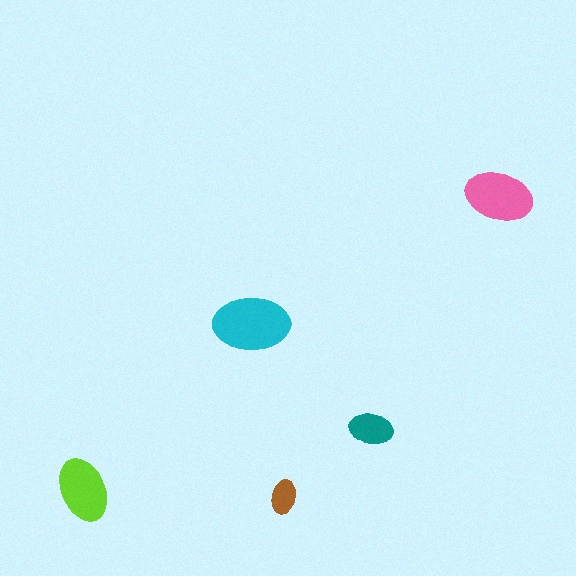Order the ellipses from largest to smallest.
the cyan one, the pink one, the lime one, the teal one, the brown one.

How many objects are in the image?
There are 5 objects in the image.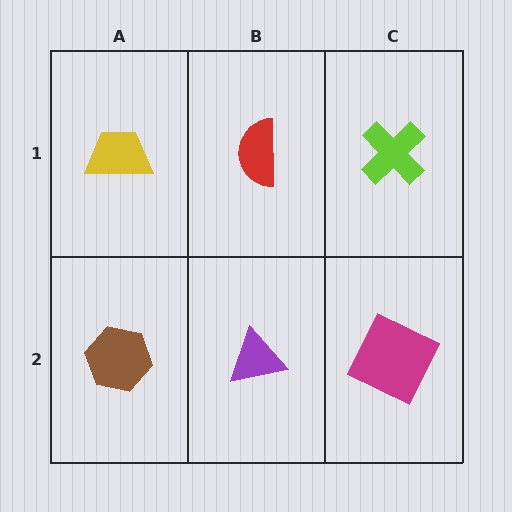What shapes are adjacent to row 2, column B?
A red semicircle (row 1, column B), a brown hexagon (row 2, column A), a magenta square (row 2, column C).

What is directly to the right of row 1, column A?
A red semicircle.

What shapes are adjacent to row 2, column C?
A lime cross (row 1, column C), a purple triangle (row 2, column B).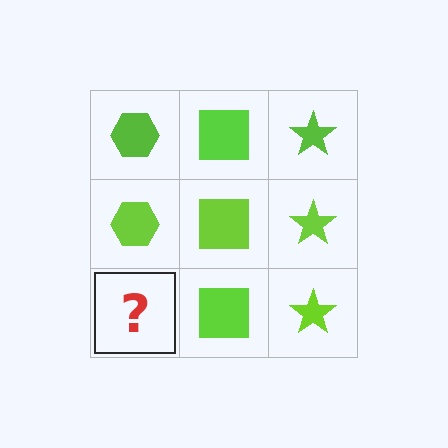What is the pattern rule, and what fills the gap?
The rule is that each column has a consistent shape. The gap should be filled with a lime hexagon.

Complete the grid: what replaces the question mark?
The question mark should be replaced with a lime hexagon.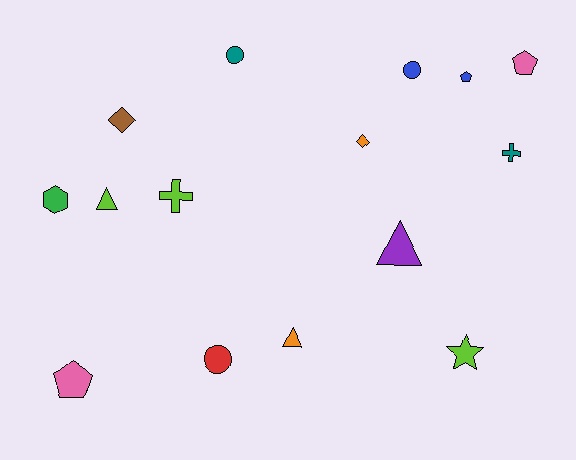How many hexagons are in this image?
There is 1 hexagon.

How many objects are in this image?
There are 15 objects.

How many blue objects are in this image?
There are 2 blue objects.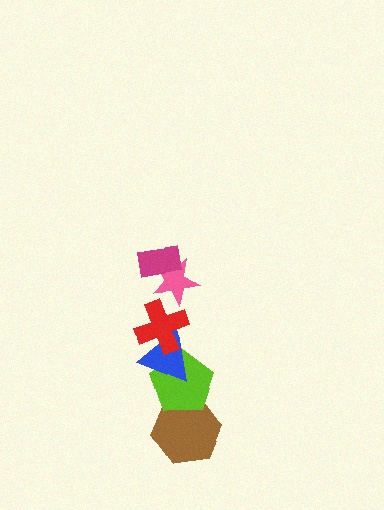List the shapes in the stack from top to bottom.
From top to bottom: the magenta rectangle, the pink star, the red cross, the blue triangle, the lime pentagon, the brown hexagon.